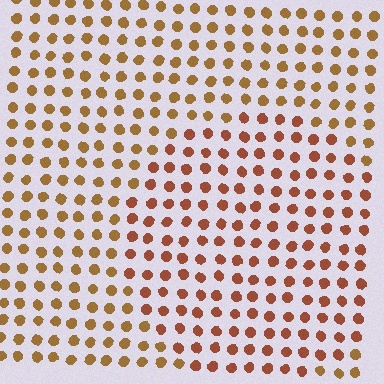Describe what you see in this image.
The image is filled with small brown elements in a uniform arrangement. A circle-shaped region is visible where the elements are tinted to a slightly different hue, forming a subtle color boundary.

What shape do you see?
I see a circle.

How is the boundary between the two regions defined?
The boundary is defined purely by a slight shift in hue (about 23 degrees). Spacing, size, and orientation are identical on both sides.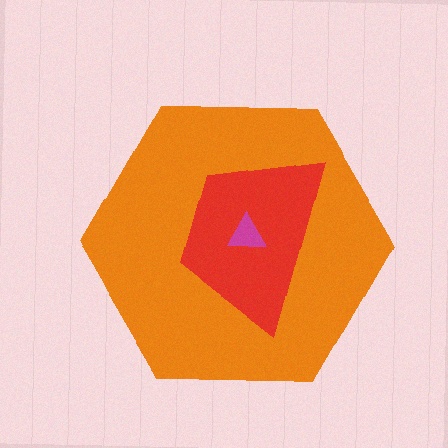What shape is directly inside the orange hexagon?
The red trapezoid.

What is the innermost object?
The magenta triangle.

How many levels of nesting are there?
3.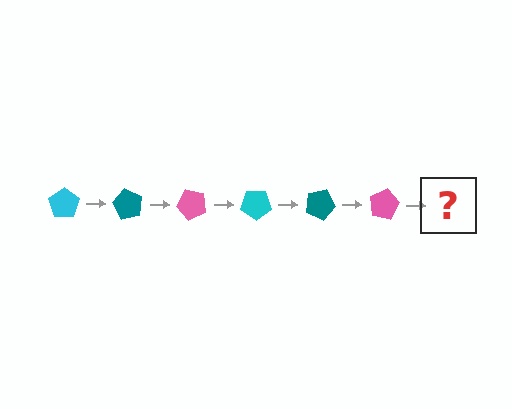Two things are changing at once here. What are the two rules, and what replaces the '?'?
The two rules are that it rotates 60 degrees each step and the color cycles through cyan, teal, and pink. The '?' should be a cyan pentagon, rotated 360 degrees from the start.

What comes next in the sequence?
The next element should be a cyan pentagon, rotated 360 degrees from the start.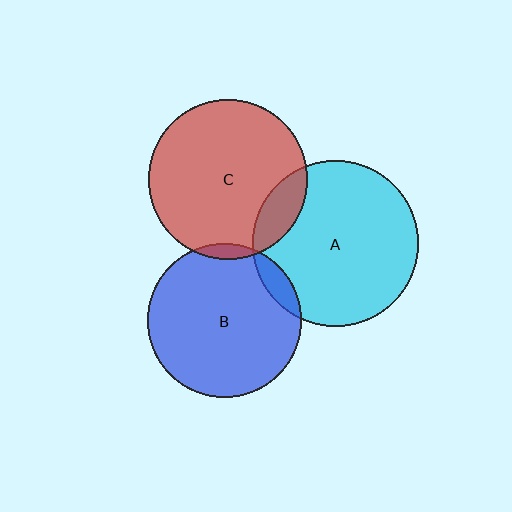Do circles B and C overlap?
Yes.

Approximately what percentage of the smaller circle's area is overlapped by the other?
Approximately 5%.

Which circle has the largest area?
Circle A (cyan).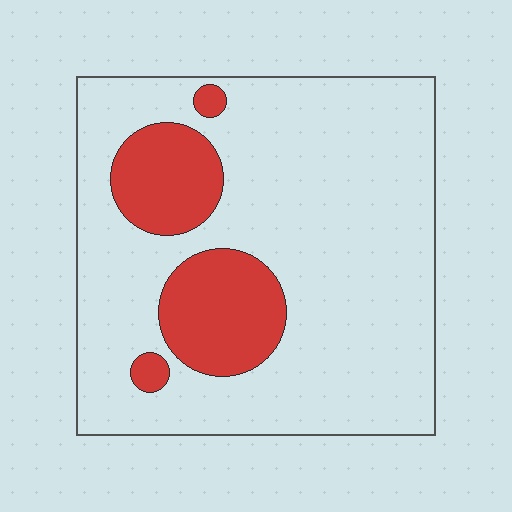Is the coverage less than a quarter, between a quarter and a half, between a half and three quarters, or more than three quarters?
Less than a quarter.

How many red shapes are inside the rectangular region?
4.